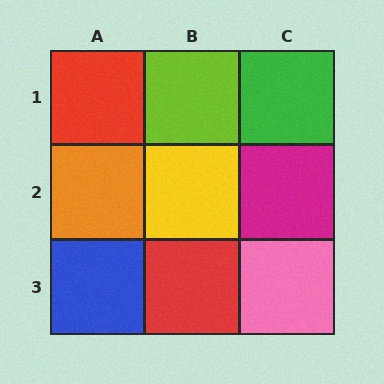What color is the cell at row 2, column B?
Yellow.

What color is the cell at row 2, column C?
Magenta.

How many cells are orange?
1 cell is orange.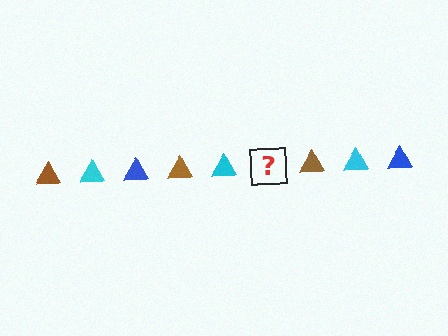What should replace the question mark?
The question mark should be replaced with a blue triangle.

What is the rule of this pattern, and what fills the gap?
The rule is that the pattern cycles through brown, cyan, blue triangles. The gap should be filled with a blue triangle.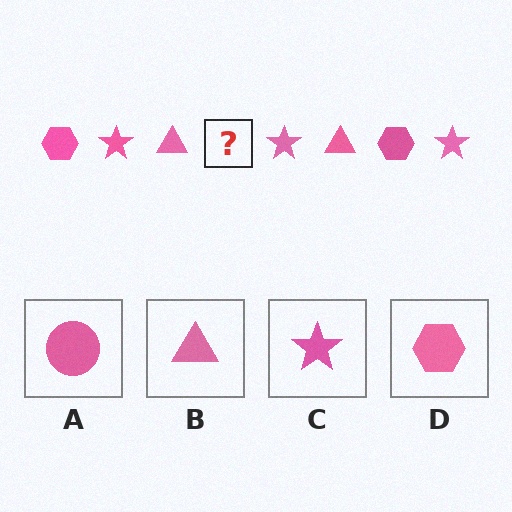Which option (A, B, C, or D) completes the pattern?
D.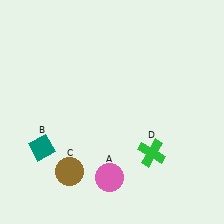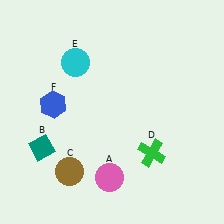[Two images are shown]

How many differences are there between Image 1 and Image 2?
There are 2 differences between the two images.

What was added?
A cyan circle (E), a blue hexagon (F) were added in Image 2.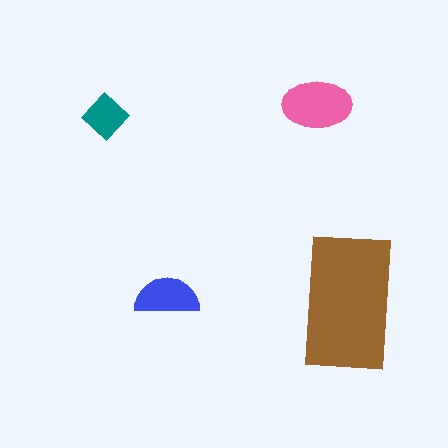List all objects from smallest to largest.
The teal diamond, the blue semicircle, the pink ellipse, the brown rectangle.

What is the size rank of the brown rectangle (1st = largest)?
1st.